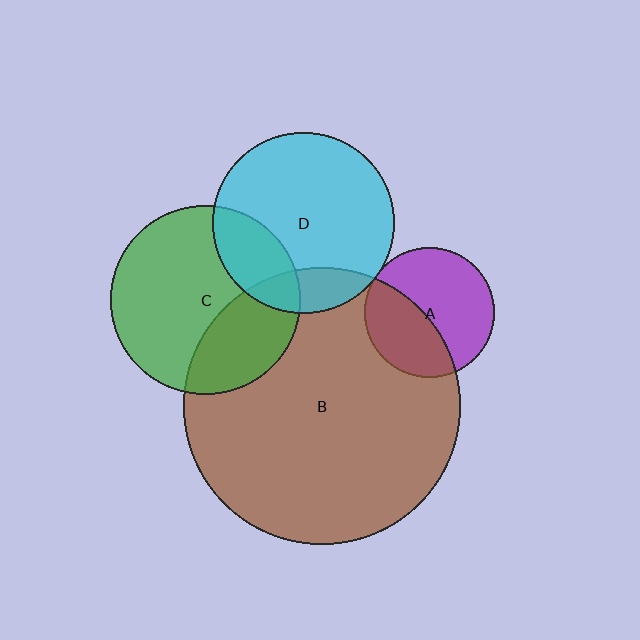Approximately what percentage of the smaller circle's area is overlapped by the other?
Approximately 30%.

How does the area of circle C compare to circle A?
Approximately 2.1 times.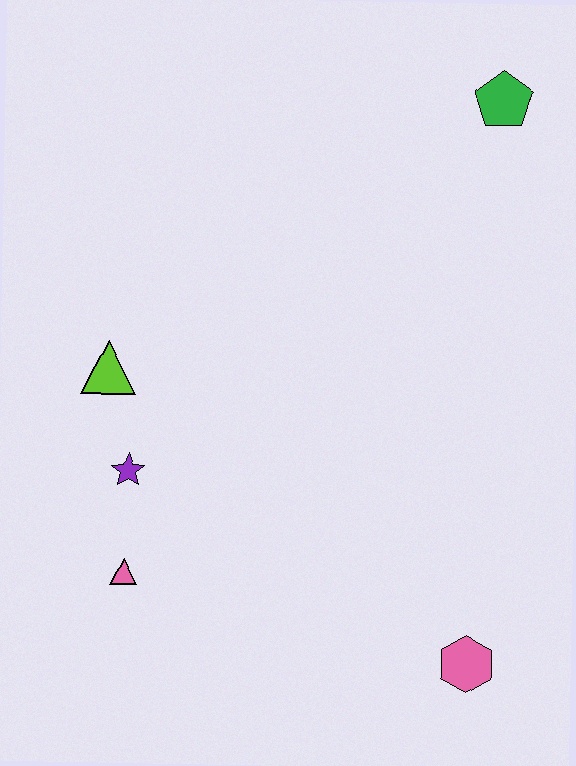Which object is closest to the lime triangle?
The purple star is closest to the lime triangle.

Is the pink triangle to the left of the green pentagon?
Yes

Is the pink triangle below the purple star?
Yes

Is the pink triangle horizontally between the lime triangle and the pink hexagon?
Yes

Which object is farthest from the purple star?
The green pentagon is farthest from the purple star.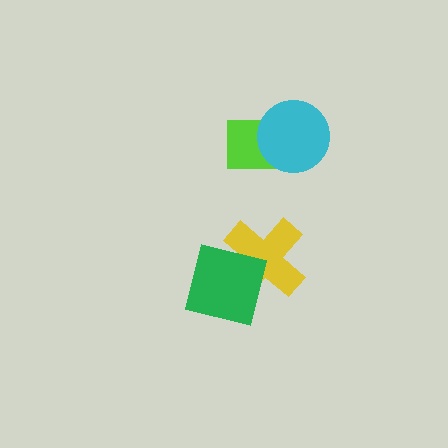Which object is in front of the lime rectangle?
The cyan circle is in front of the lime rectangle.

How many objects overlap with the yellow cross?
1 object overlaps with the yellow cross.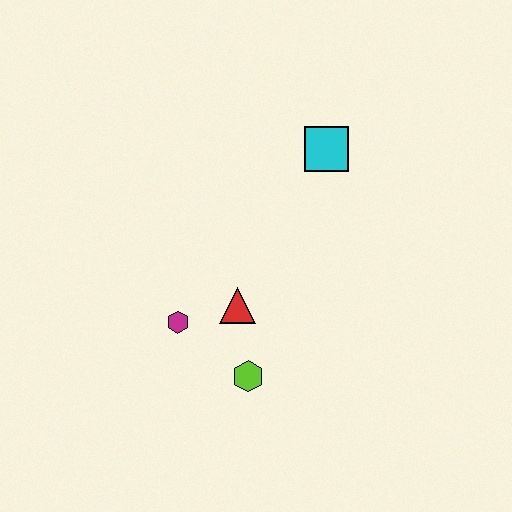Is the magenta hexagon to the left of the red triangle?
Yes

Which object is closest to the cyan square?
The red triangle is closest to the cyan square.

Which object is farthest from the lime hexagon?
The cyan square is farthest from the lime hexagon.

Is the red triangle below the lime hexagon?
No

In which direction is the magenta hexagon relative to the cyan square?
The magenta hexagon is below the cyan square.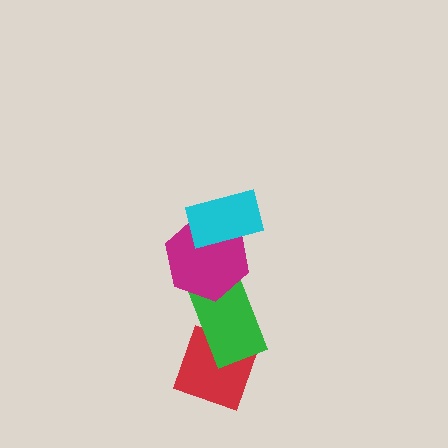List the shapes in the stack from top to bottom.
From top to bottom: the cyan rectangle, the magenta hexagon, the green rectangle, the red diamond.